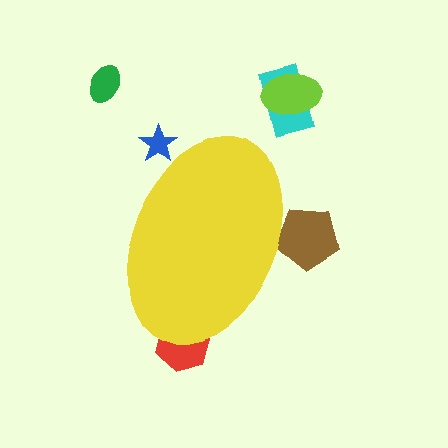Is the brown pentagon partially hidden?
Yes, the brown pentagon is partially hidden behind the yellow ellipse.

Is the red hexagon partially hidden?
Yes, the red hexagon is partially hidden behind the yellow ellipse.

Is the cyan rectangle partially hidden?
No, the cyan rectangle is fully visible.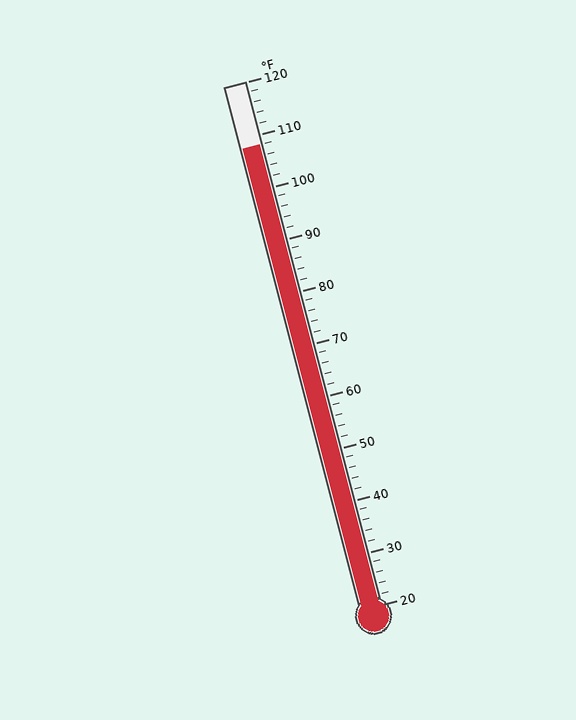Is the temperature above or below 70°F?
The temperature is above 70°F.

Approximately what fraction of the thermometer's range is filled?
The thermometer is filled to approximately 90% of its range.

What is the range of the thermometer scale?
The thermometer scale ranges from 20°F to 120°F.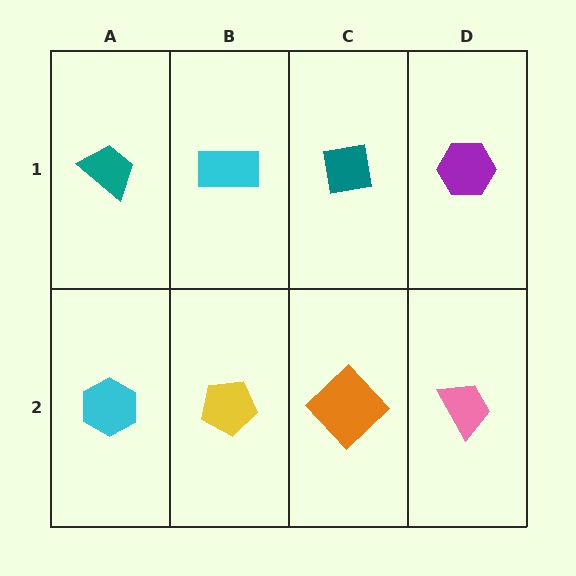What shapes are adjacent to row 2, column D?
A purple hexagon (row 1, column D), an orange diamond (row 2, column C).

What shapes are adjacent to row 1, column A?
A cyan hexagon (row 2, column A), a cyan rectangle (row 1, column B).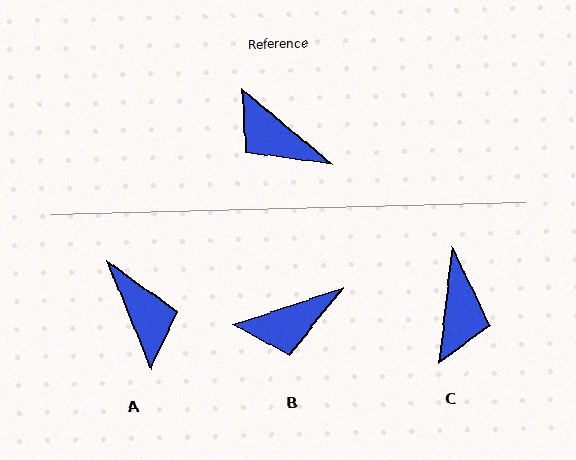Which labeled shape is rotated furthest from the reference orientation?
A, about 152 degrees away.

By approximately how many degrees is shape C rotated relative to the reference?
Approximately 123 degrees counter-clockwise.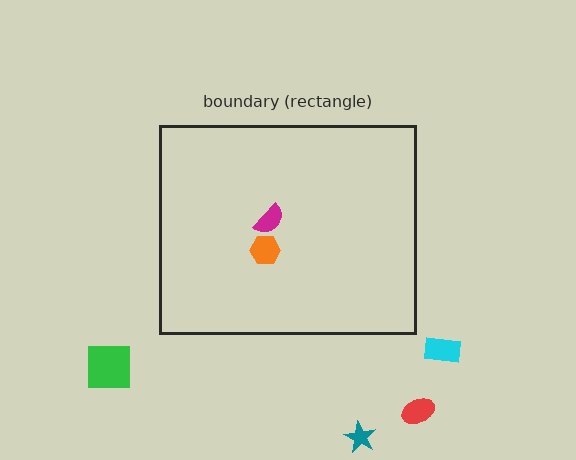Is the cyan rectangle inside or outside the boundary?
Outside.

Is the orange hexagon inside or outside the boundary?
Inside.